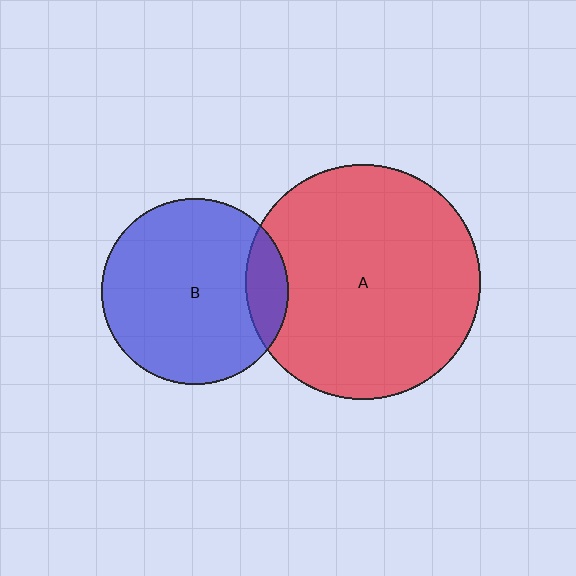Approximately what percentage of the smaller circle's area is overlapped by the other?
Approximately 15%.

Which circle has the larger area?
Circle A (red).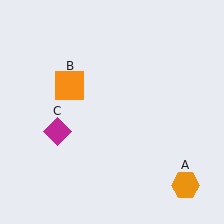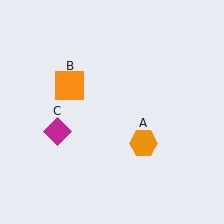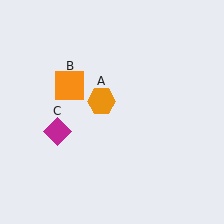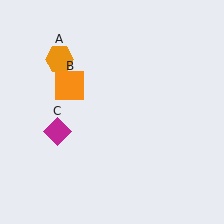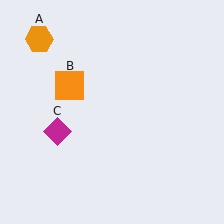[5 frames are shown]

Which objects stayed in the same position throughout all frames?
Orange square (object B) and magenta diamond (object C) remained stationary.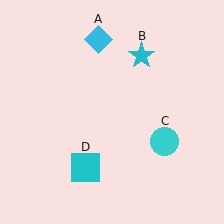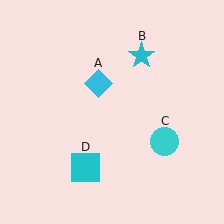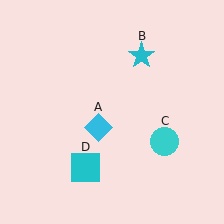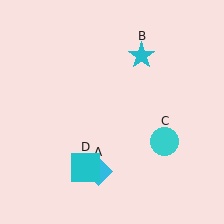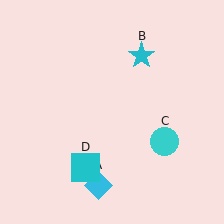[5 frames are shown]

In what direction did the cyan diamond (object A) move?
The cyan diamond (object A) moved down.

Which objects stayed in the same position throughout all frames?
Cyan star (object B) and cyan circle (object C) and cyan square (object D) remained stationary.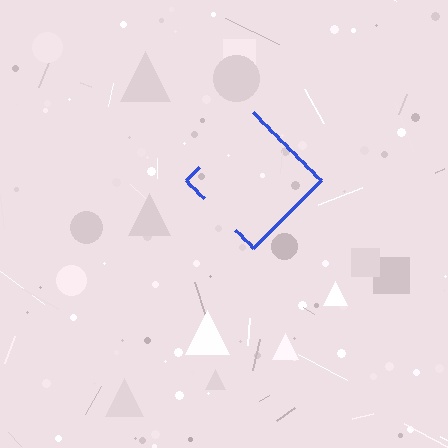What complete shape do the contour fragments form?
The contour fragments form a diamond.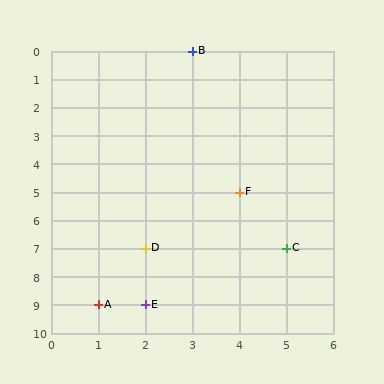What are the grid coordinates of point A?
Point A is at grid coordinates (1, 9).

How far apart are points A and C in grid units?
Points A and C are 4 columns and 2 rows apart (about 4.5 grid units diagonally).